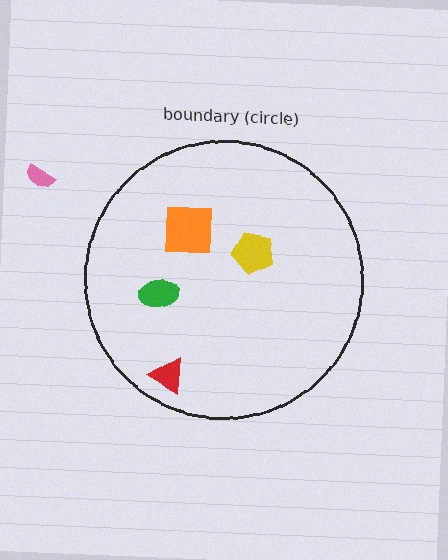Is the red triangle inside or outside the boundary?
Inside.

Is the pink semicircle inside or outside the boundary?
Outside.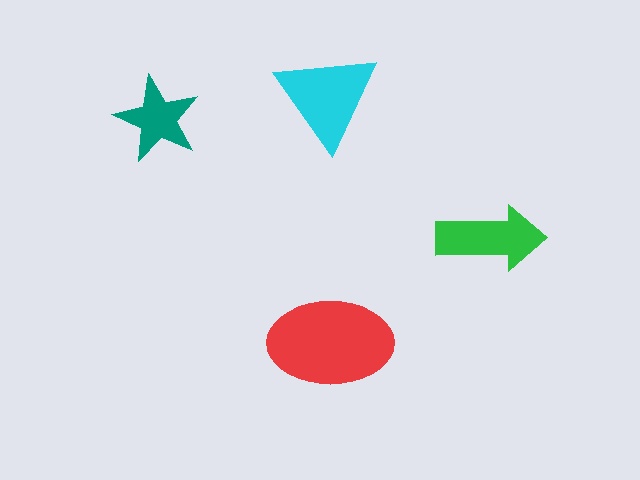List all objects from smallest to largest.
The teal star, the green arrow, the cyan triangle, the red ellipse.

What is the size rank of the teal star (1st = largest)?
4th.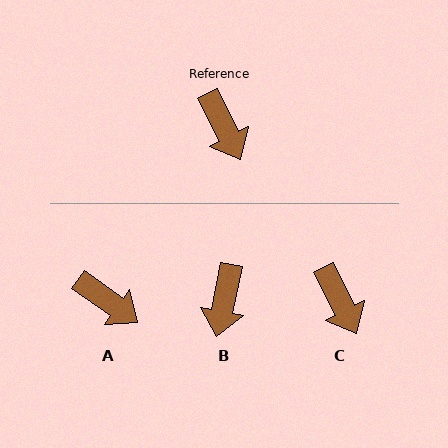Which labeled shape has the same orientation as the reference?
C.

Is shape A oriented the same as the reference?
No, it is off by about 28 degrees.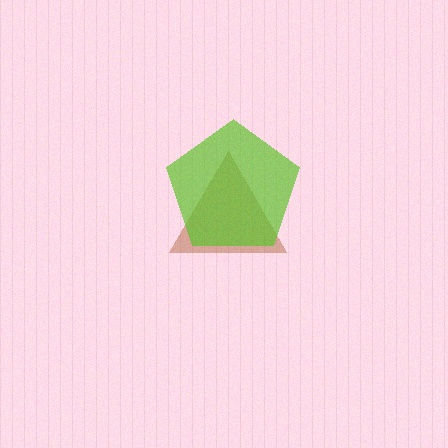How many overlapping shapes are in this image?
There are 2 overlapping shapes in the image.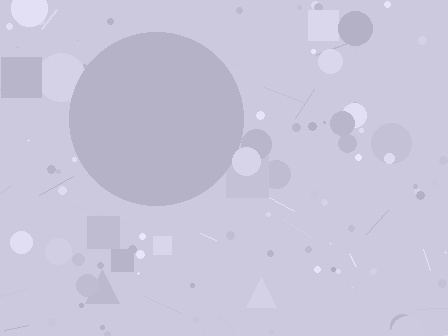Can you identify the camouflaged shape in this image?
The camouflaged shape is a circle.